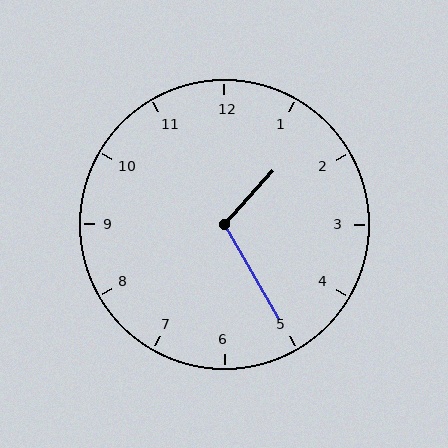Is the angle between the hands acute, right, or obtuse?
It is obtuse.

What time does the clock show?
1:25.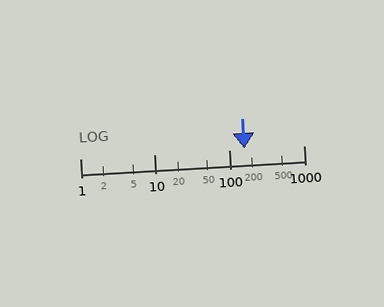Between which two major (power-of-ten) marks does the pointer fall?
The pointer is between 100 and 1000.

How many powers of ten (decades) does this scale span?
The scale spans 3 decades, from 1 to 1000.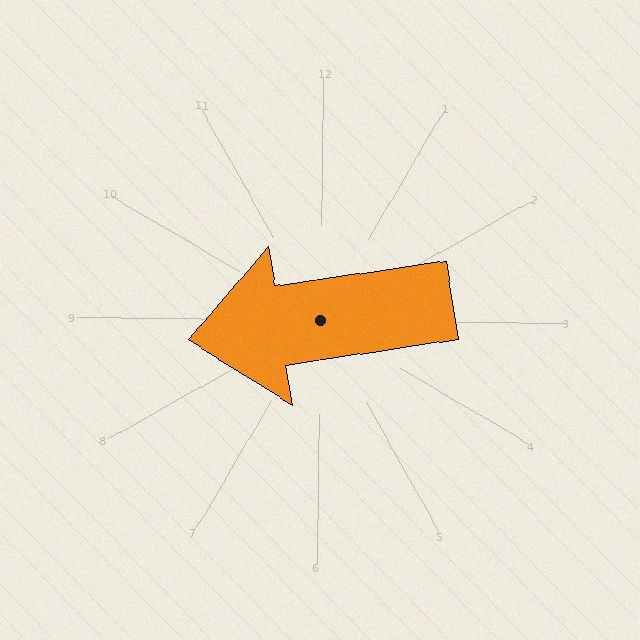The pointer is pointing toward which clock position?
Roughly 9 o'clock.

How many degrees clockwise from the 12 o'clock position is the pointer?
Approximately 261 degrees.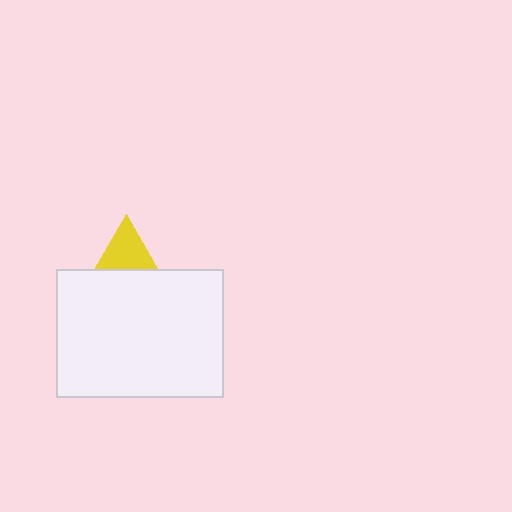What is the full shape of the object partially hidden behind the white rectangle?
The partially hidden object is a yellow triangle.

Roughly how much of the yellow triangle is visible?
A small part of it is visible (roughly 35%).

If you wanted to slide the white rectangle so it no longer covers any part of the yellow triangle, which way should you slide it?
Slide it down — that is the most direct way to separate the two shapes.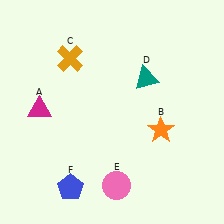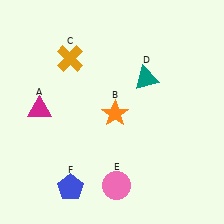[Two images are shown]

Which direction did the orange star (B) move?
The orange star (B) moved left.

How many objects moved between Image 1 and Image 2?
1 object moved between the two images.